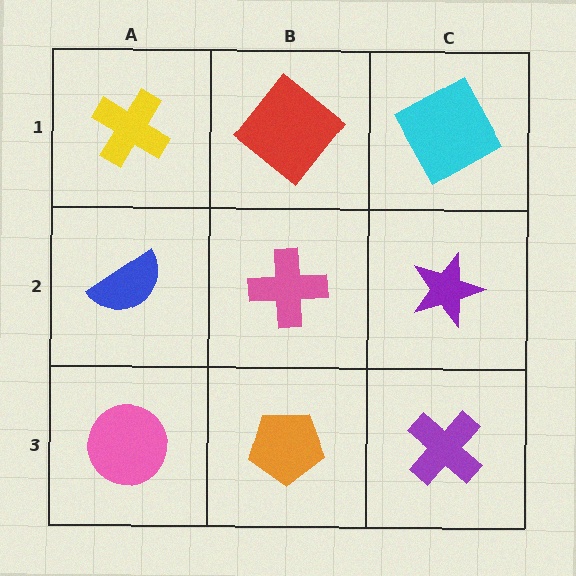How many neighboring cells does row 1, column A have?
2.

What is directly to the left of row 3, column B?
A pink circle.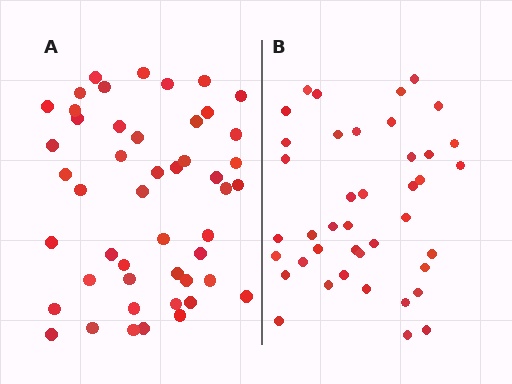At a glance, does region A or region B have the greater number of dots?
Region A (the left region) has more dots.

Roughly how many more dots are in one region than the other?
Region A has roughly 8 or so more dots than region B.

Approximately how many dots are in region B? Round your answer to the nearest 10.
About 40 dots. (The exact count is 41, which rounds to 40.)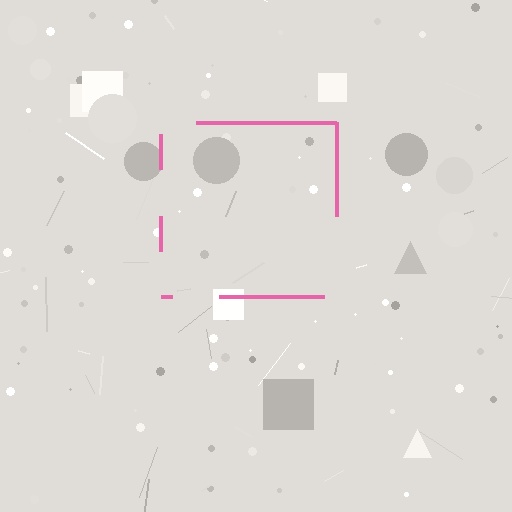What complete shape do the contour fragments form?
The contour fragments form a square.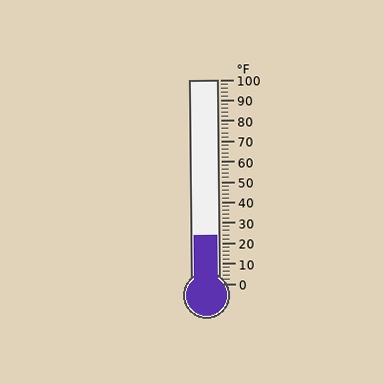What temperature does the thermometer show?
The thermometer shows approximately 24°F.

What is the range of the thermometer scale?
The thermometer scale ranges from 0°F to 100°F.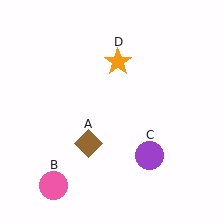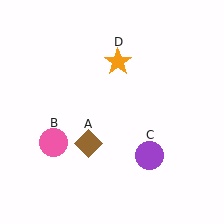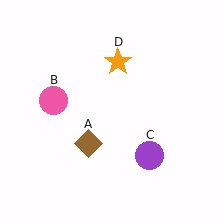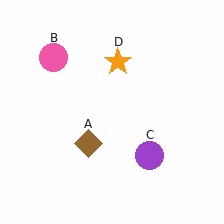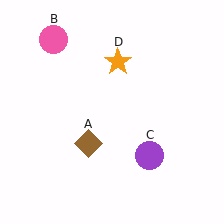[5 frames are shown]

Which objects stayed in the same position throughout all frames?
Brown diamond (object A) and purple circle (object C) and orange star (object D) remained stationary.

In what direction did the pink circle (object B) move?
The pink circle (object B) moved up.